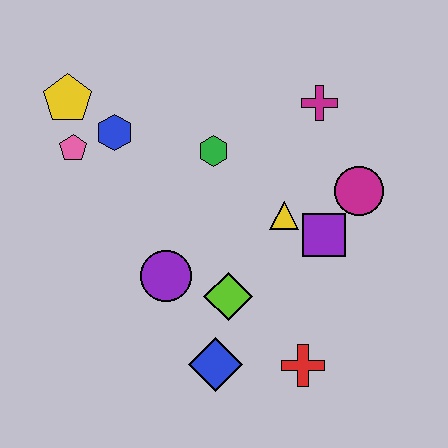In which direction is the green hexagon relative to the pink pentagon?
The green hexagon is to the right of the pink pentagon.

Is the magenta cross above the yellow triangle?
Yes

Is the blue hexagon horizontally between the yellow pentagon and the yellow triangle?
Yes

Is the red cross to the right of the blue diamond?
Yes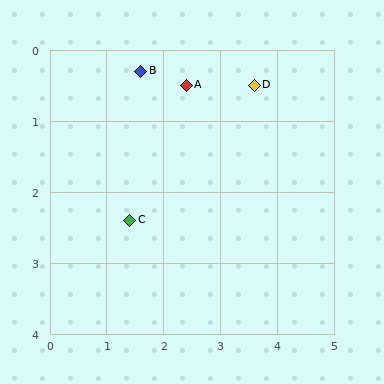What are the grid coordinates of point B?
Point B is at approximately (1.6, 0.3).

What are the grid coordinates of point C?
Point C is at approximately (1.4, 2.4).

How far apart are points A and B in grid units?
Points A and B are about 0.8 grid units apart.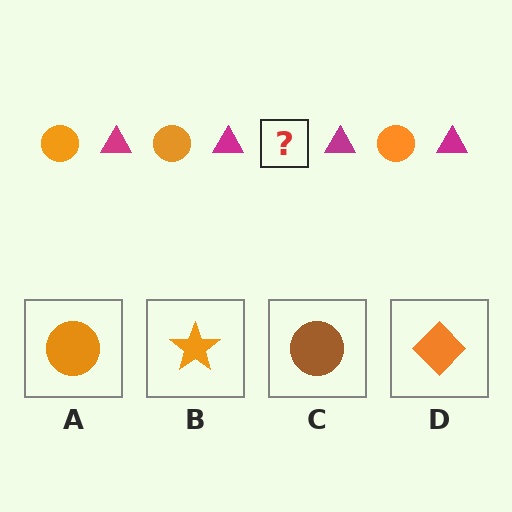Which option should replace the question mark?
Option A.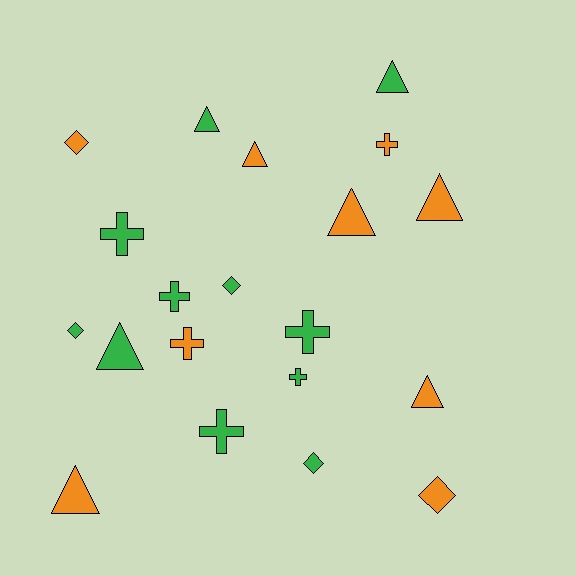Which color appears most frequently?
Green, with 11 objects.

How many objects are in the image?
There are 20 objects.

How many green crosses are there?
There are 5 green crosses.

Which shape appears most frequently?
Triangle, with 8 objects.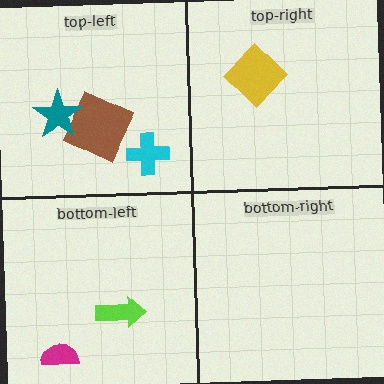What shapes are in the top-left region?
The brown square, the teal star, the cyan cross.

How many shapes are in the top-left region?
3.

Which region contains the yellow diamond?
The top-right region.